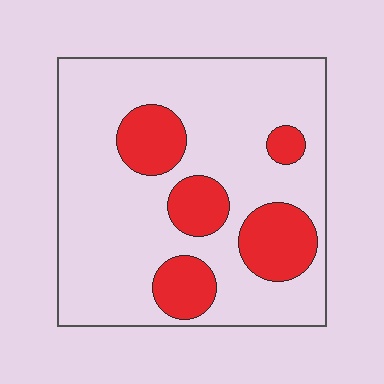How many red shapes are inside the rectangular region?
5.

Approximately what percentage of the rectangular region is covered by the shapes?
Approximately 25%.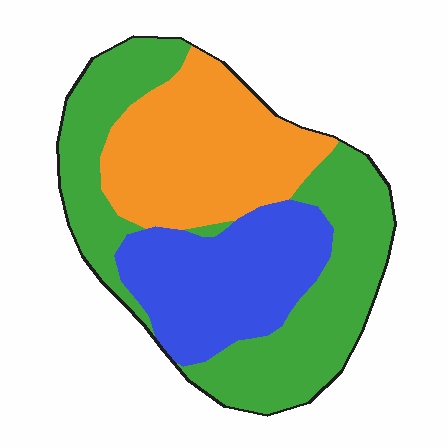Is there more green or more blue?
Green.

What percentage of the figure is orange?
Orange covers 30% of the figure.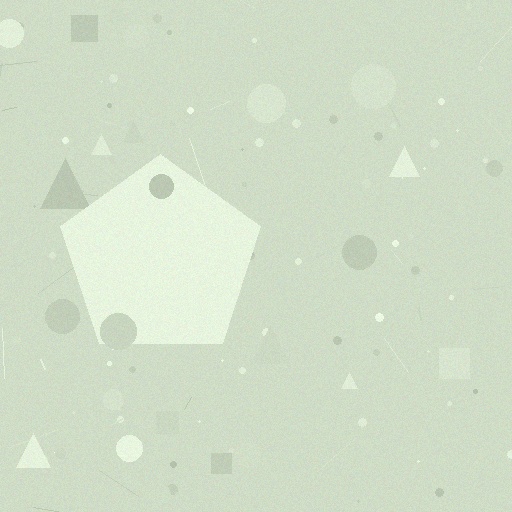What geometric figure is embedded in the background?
A pentagon is embedded in the background.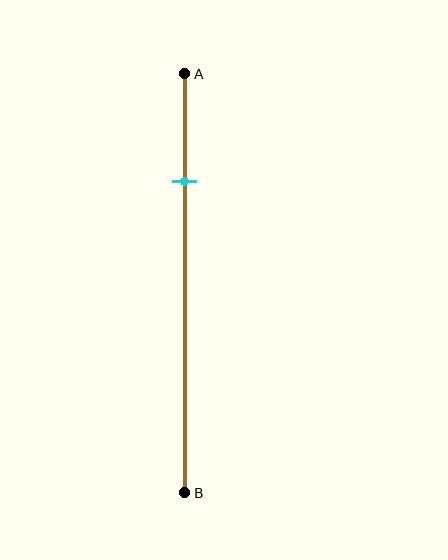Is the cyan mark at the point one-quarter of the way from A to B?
Yes, the mark is approximately at the one-quarter point.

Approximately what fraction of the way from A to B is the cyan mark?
The cyan mark is approximately 25% of the way from A to B.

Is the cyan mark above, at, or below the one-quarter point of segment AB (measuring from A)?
The cyan mark is approximately at the one-quarter point of segment AB.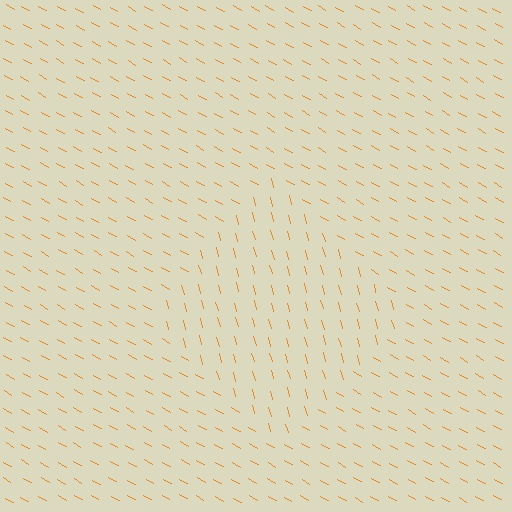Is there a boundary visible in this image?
Yes, there is a texture boundary formed by a change in line orientation.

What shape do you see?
I see a diamond.